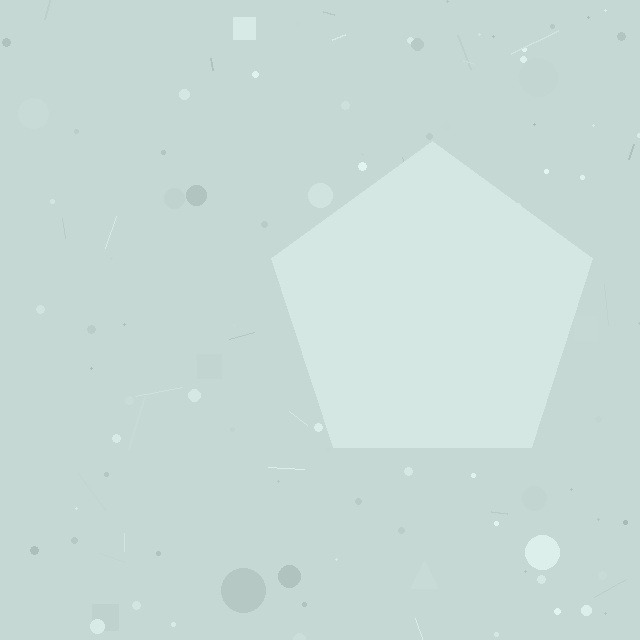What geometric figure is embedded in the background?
A pentagon is embedded in the background.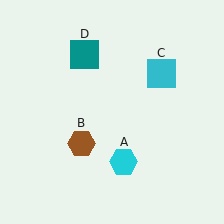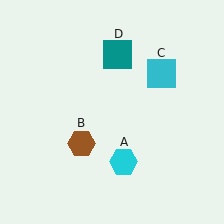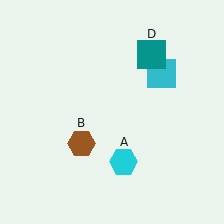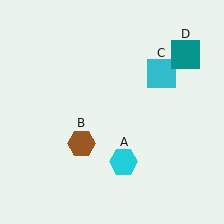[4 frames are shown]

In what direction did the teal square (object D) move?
The teal square (object D) moved right.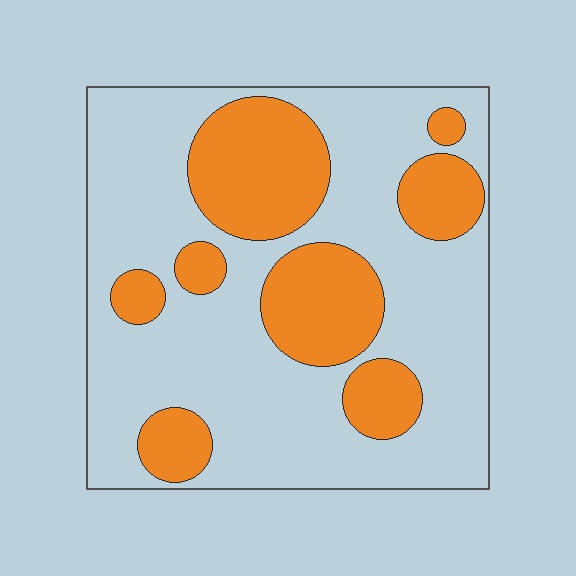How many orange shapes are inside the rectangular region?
8.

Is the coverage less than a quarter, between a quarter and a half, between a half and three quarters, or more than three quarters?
Between a quarter and a half.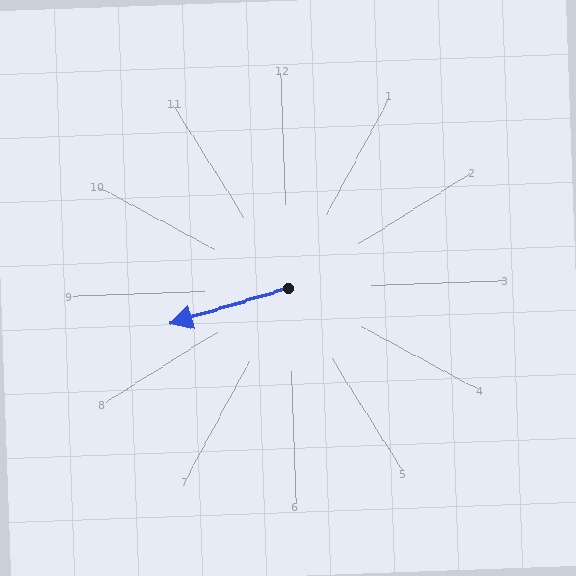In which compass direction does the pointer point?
West.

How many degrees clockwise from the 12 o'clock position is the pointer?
Approximately 255 degrees.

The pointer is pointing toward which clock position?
Roughly 9 o'clock.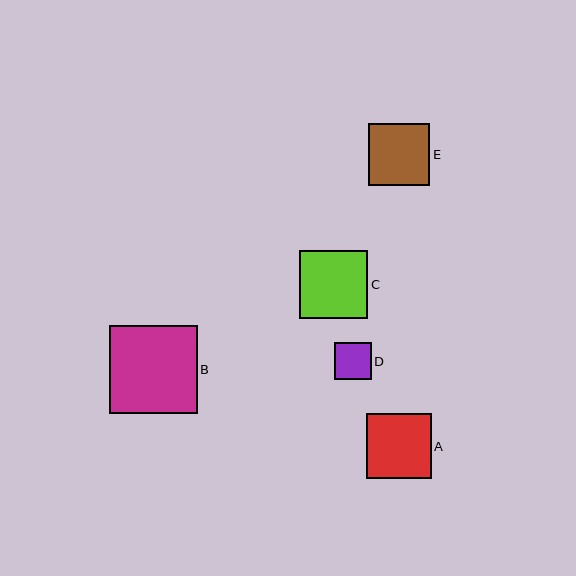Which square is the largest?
Square B is the largest with a size of approximately 88 pixels.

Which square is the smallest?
Square D is the smallest with a size of approximately 36 pixels.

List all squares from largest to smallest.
From largest to smallest: B, C, A, E, D.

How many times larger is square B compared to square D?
Square B is approximately 2.4 times the size of square D.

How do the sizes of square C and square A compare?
Square C and square A are approximately the same size.